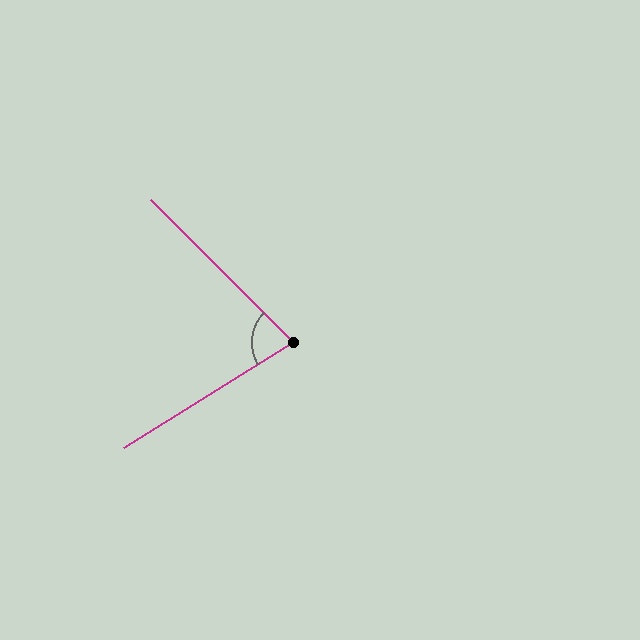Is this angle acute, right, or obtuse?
It is acute.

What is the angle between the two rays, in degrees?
Approximately 77 degrees.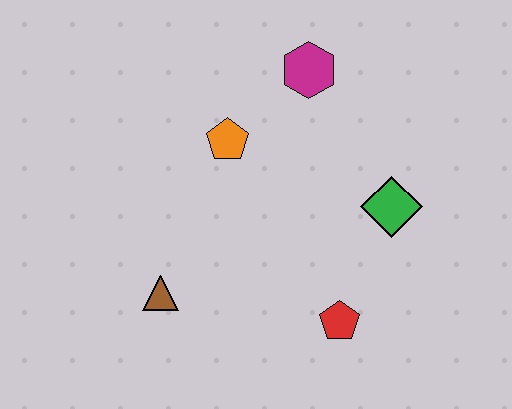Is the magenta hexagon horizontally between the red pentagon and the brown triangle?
Yes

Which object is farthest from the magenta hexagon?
The brown triangle is farthest from the magenta hexagon.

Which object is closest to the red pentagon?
The green diamond is closest to the red pentagon.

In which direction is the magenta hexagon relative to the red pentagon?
The magenta hexagon is above the red pentagon.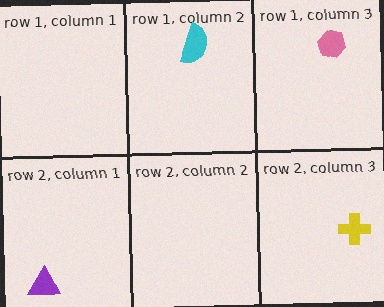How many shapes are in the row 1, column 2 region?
1.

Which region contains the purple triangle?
The row 2, column 1 region.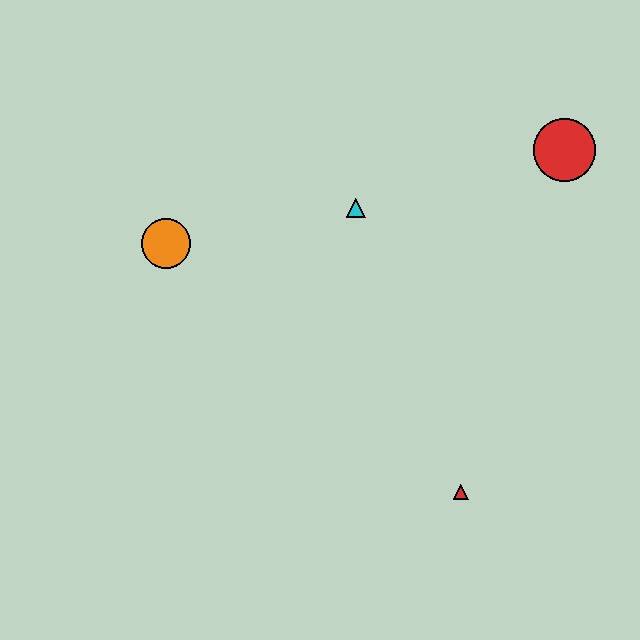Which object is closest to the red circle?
The cyan triangle is closest to the red circle.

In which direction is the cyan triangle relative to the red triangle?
The cyan triangle is above the red triangle.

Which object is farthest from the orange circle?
The red circle is farthest from the orange circle.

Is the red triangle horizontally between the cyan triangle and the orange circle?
No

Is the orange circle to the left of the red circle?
Yes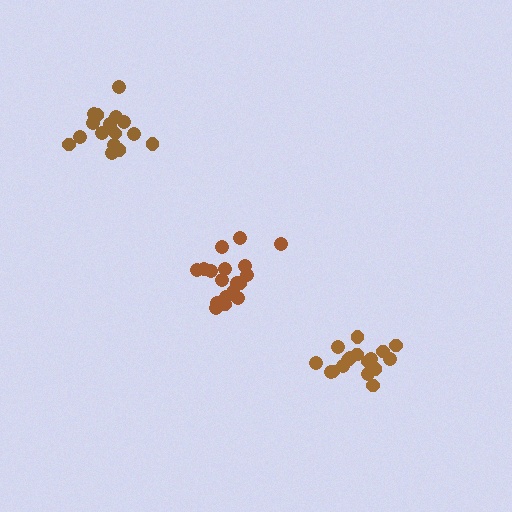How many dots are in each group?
Group 1: 17 dots, Group 2: 17 dots, Group 3: 18 dots (52 total).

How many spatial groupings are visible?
There are 3 spatial groupings.